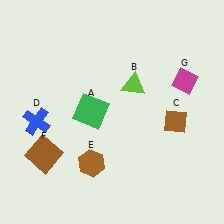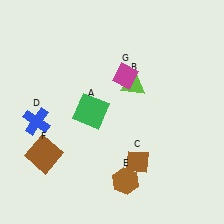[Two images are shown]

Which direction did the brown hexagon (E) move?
The brown hexagon (E) moved right.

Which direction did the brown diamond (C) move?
The brown diamond (C) moved down.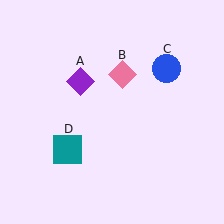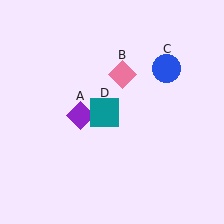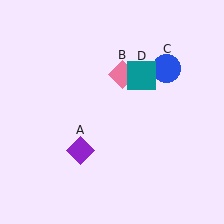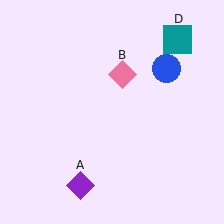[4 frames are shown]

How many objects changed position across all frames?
2 objects changed position: purple diamond (object A), teal square (object D).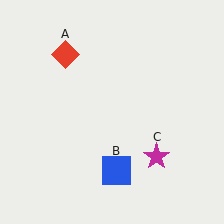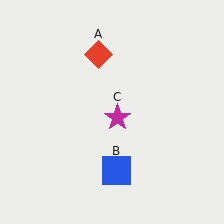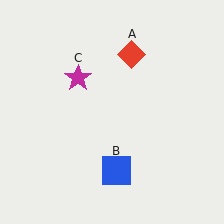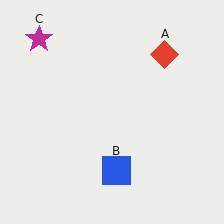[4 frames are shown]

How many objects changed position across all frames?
2 objects changed position: red diamond (object A), magenta star (object C).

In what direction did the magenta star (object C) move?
The magenta star (object C) moved up and to the left.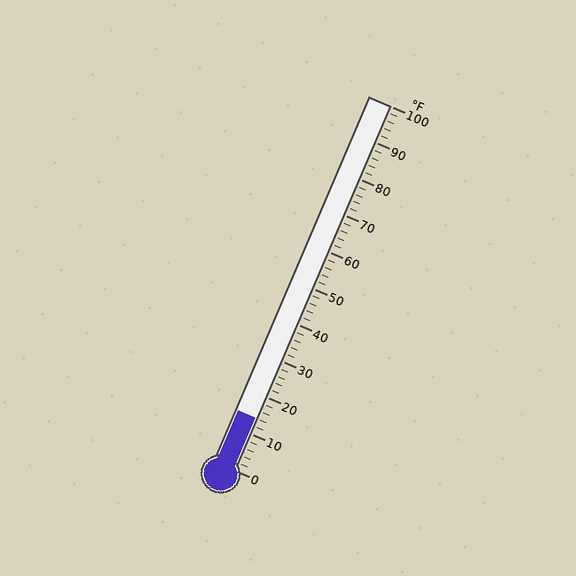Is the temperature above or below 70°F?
The temperature is below 70°F.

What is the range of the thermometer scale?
The thermometer scale ranges from 0°F to 100°F.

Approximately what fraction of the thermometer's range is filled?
The thermometer is filled to approximately 15% of its range.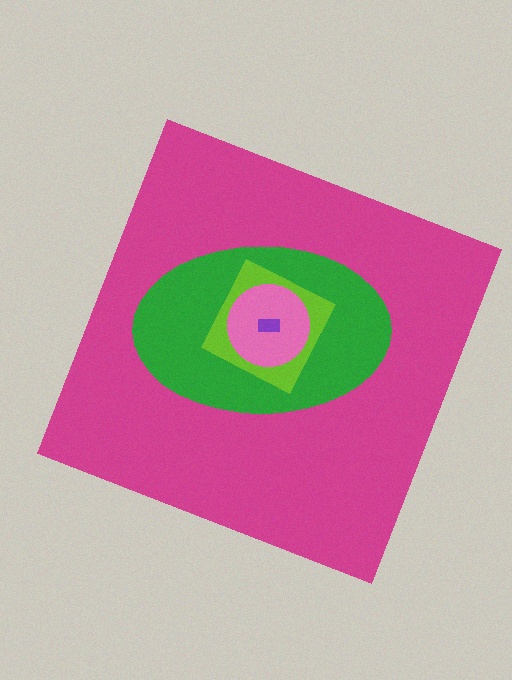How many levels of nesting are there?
5.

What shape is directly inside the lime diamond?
The pink circle.